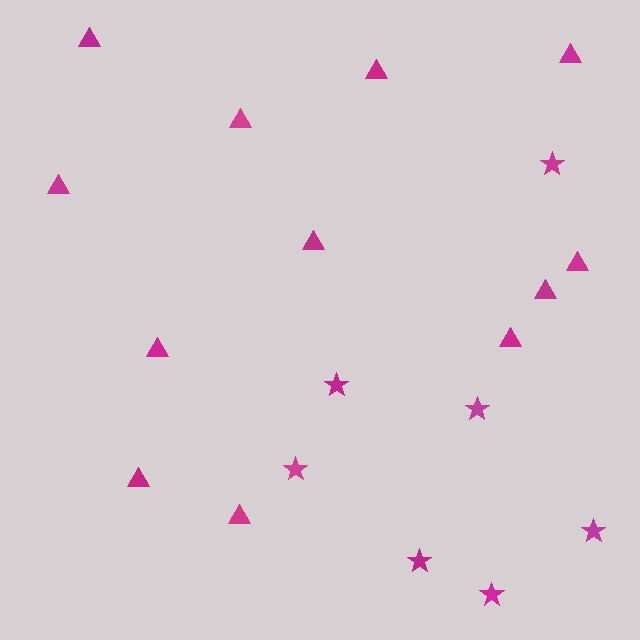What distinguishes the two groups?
There are 2 groups: one group of stars (7) and one group of triangles (12).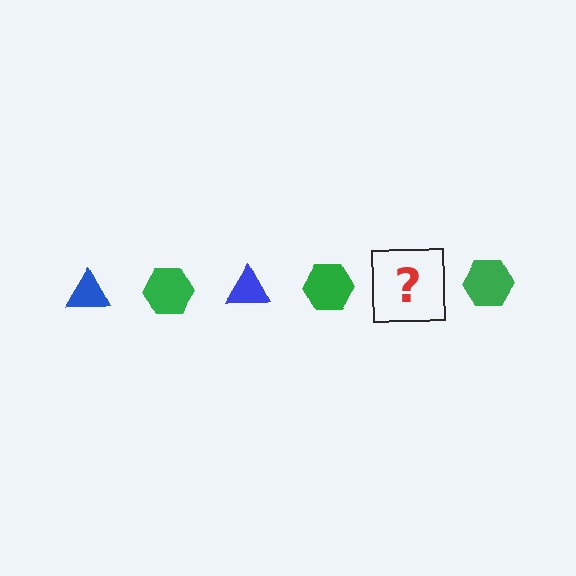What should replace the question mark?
The question mark should be replaced with a blue triangle.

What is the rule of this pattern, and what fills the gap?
The rule is that the pattern alternates between blue triangle and green hexagon. The gap should be filled with a blue triangle.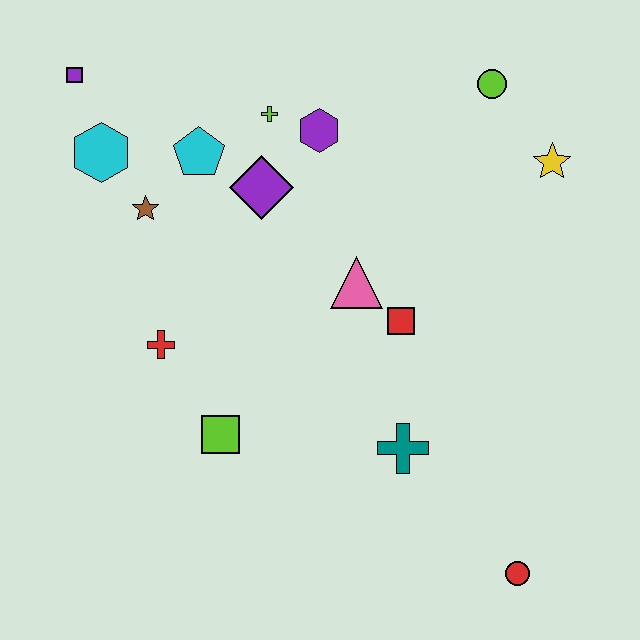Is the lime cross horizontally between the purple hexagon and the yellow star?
No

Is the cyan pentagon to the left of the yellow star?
Yes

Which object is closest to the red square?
The pink triangle is closest to the red square.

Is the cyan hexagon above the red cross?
Yes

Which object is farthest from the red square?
The purple square is farthest from the red square.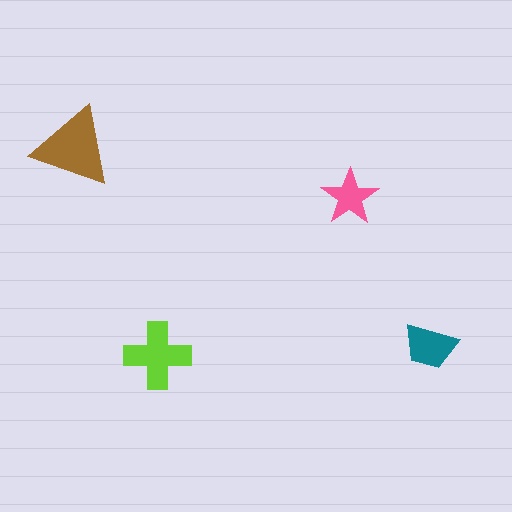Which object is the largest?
The brown triangle.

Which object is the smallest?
The pink star.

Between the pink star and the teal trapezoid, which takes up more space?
The teal trapezoid.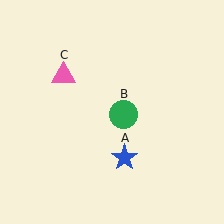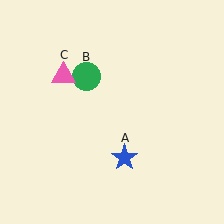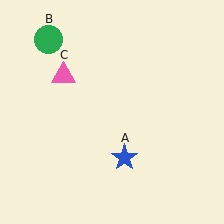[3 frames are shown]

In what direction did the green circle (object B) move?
The green circle (object B) moved up and to the left.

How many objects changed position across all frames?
1 object changed position: green circle (object B).